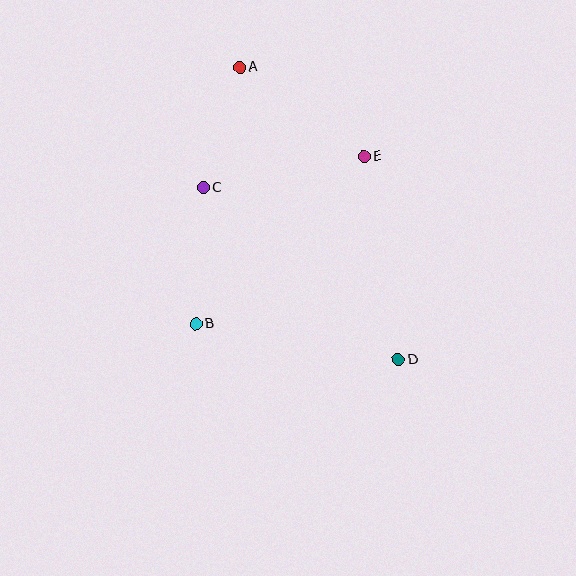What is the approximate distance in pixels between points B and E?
The distance between B and E is approximately 237 pixels.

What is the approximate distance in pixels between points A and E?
The distance between A and E is approximately 153 pixels.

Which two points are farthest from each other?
Points A and D are farthest from each other.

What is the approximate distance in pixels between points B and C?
The distance between B and C is approximately 136 pixels.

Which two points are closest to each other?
Points A and C are closest to each other.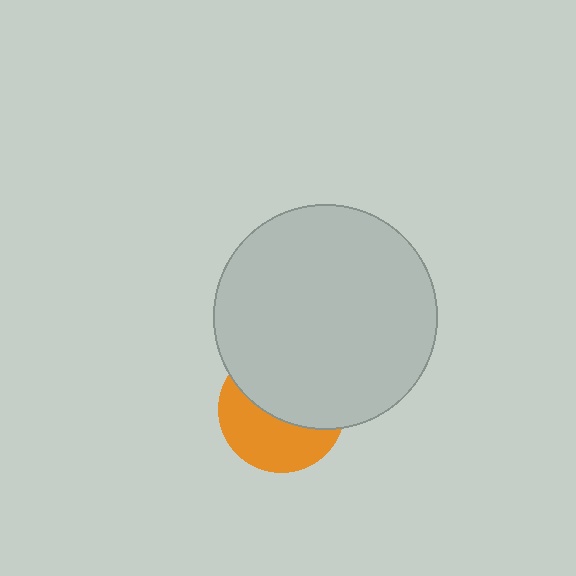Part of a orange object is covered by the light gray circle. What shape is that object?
It is a circle.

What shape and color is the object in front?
The object in front is a light gray circle.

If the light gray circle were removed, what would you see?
You would see the complete orange circle.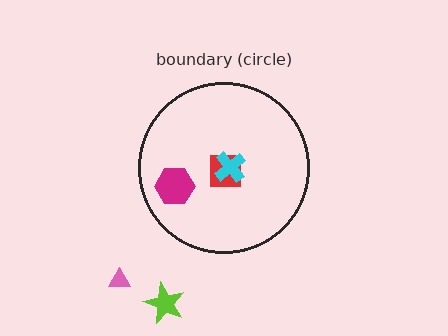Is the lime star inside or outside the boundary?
Outside.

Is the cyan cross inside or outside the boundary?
Inside.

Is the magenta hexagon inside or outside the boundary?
Inside.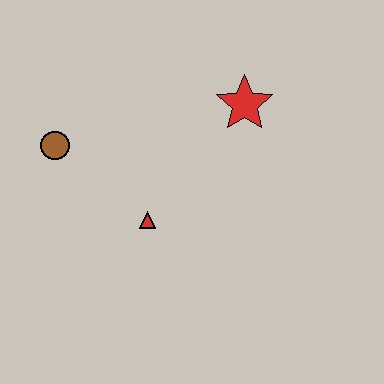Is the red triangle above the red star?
No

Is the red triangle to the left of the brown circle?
No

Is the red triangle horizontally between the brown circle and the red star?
Yes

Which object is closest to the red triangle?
The brown circle is closest to the red triangle.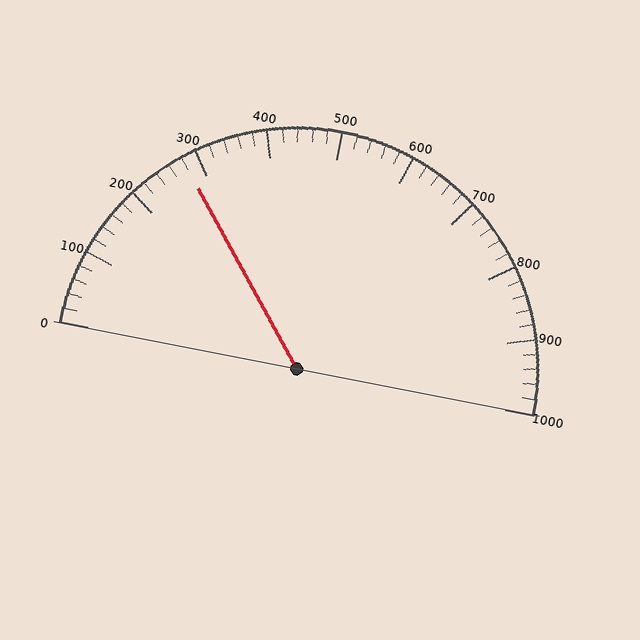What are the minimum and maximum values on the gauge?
The gauge ranges from 0 to 1000.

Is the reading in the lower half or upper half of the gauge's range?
The reading is in the lower half of the range (0 to 1000).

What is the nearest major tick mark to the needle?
The nearest major tick mark is 300.